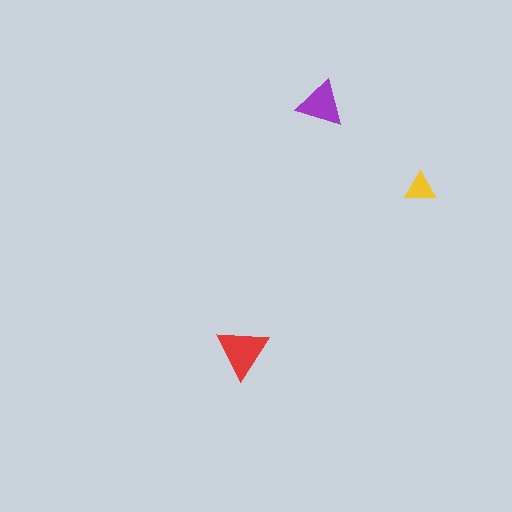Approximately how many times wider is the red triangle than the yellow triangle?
About 1.5 times wider.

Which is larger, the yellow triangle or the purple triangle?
The purple one.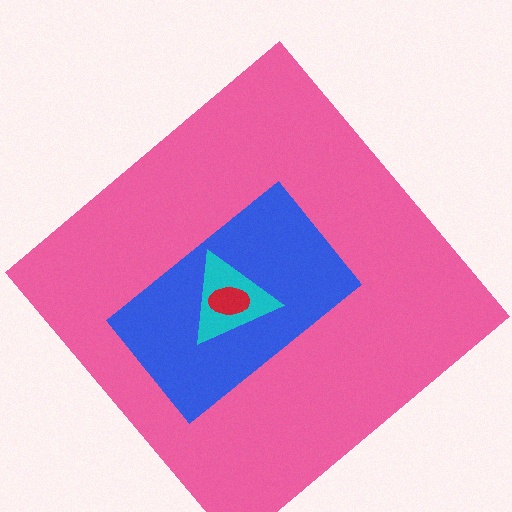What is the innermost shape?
The red ellipse.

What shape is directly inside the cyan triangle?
The red ellipse.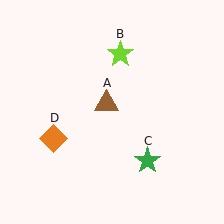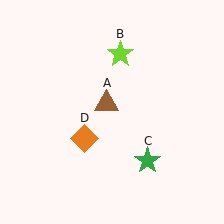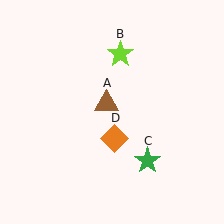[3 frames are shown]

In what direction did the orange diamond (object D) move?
The orange diamond (object D) moved right.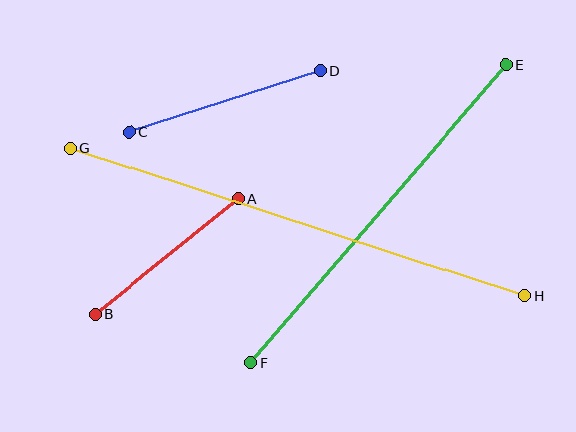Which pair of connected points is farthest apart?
Points G and H are farthest apart.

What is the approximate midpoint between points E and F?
The midpoint is at approximately (379, 214) pixels.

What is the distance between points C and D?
The distance is approximately 201 pixels.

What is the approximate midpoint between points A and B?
The midpoint is at approximately (167, 256) pixels.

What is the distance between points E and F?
The distance is approximately 392 pixels.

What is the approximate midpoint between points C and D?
The midpoint is at approximately (224, 101) pixels.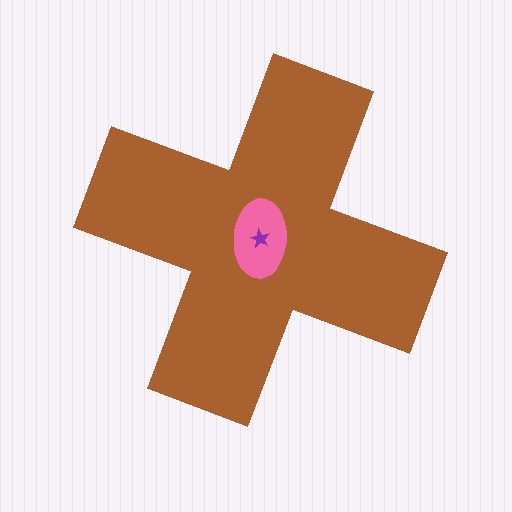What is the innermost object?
The purple star.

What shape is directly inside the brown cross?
The pink ellipse.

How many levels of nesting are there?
3.